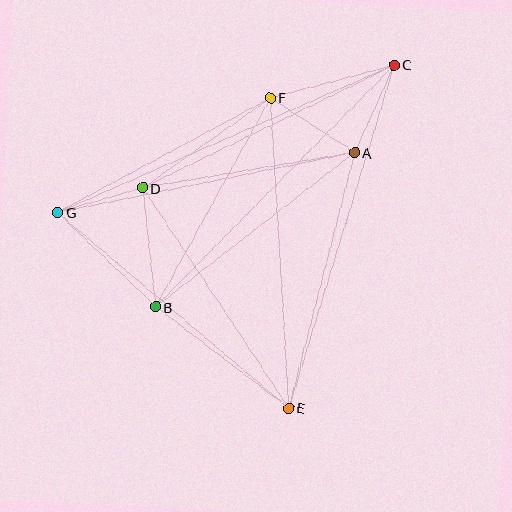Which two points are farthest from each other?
Points C and G are farthest from each other.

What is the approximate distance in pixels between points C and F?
The distance between C and F is approximately 128 pixels.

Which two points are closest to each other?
Points D and G are closest to each other.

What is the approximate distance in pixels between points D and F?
The distance between D and F is approximately 156 pixels.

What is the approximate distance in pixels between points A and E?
The distance between A and E is approximately 264 pixels.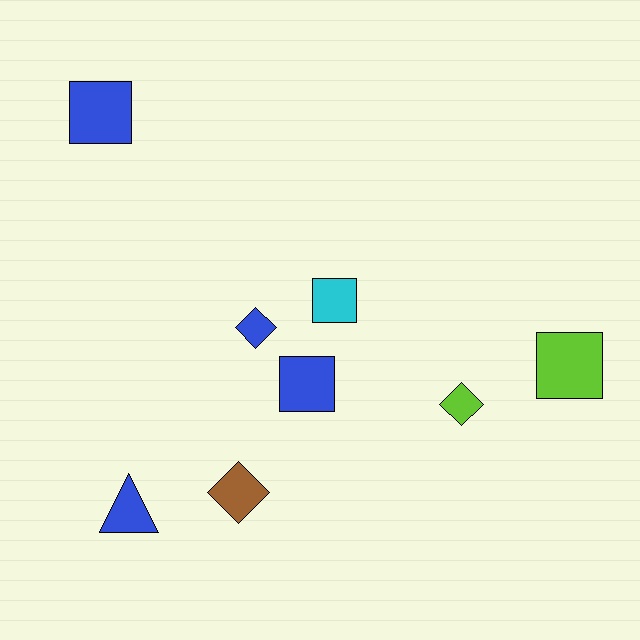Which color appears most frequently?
Blue, with 4 objects.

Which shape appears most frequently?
Square, with 4 objects.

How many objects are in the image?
There are 8 objects.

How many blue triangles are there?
There is 1 blue triangle.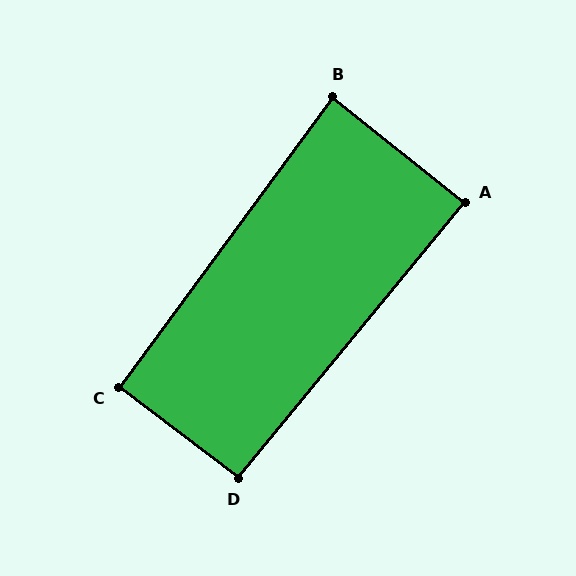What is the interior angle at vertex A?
Approximately 89 degrees (approximately right).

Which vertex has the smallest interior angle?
B, at approximately 88 degrees.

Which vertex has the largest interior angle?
D, at approximately 92 degrees.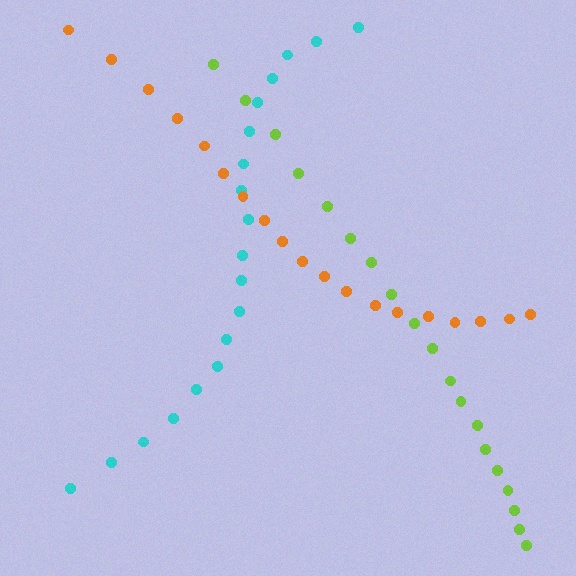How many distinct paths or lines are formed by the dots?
There are 3 distinct paths.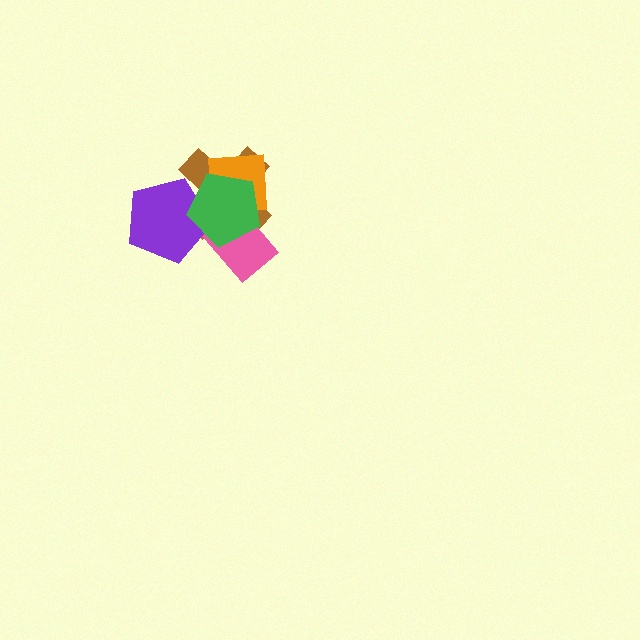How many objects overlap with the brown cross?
4 objects overlap with the brown cross.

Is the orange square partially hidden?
Yes, it is partially covered by another shape.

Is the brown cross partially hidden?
Yes, it is partially covered by another shape.